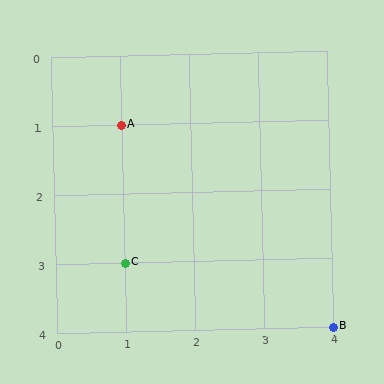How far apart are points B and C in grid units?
Points B and C are 3 columns and 1 row apart (about 3.2 grid units diagonally).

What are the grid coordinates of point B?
Point B is at grid coordinates (4, 4).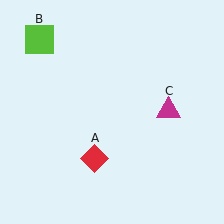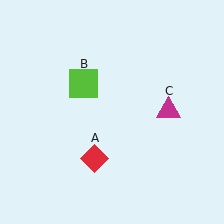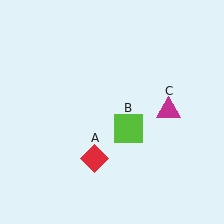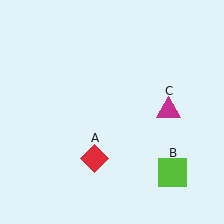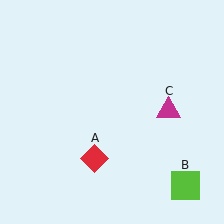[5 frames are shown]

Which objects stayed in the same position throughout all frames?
Red diamond (object A) and magenta triangle (object C) remained stationary.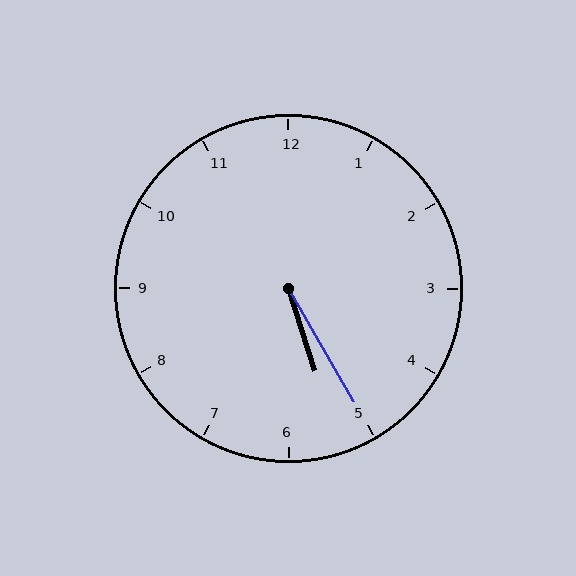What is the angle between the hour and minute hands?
Approximately 12 degrees.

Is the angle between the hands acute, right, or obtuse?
It is acute.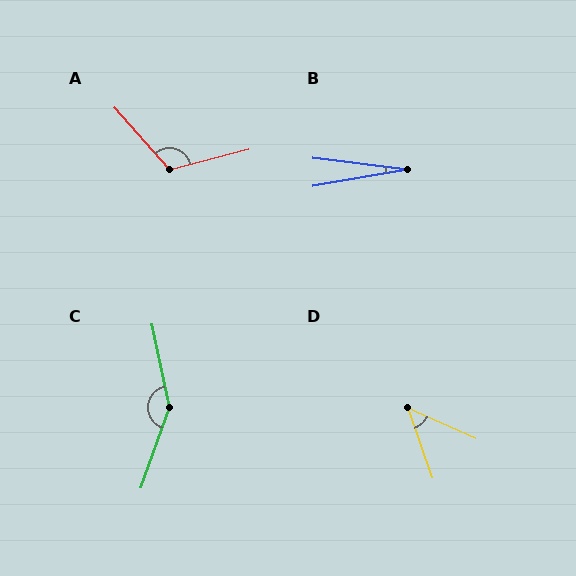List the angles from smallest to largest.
B (17°), D (47°), A (117°), C (148°).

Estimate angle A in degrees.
Approximately 117 degrees.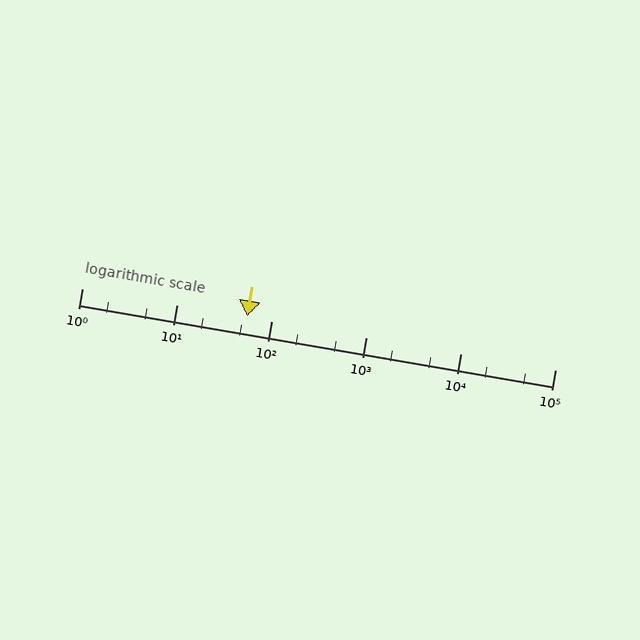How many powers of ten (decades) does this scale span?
The scale spans 5 decades, from 1 to 100000.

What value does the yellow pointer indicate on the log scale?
The pointer indicates approximately 55.